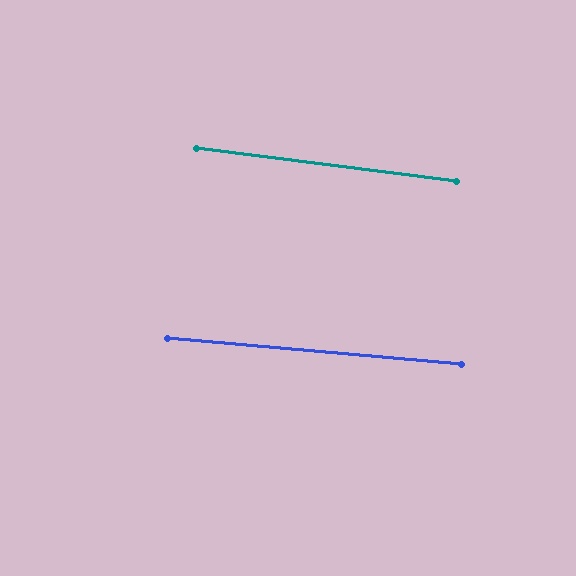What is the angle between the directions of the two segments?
Approximately 2 degrees.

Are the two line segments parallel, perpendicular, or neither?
Parallel — their directions differ by only 2.0°.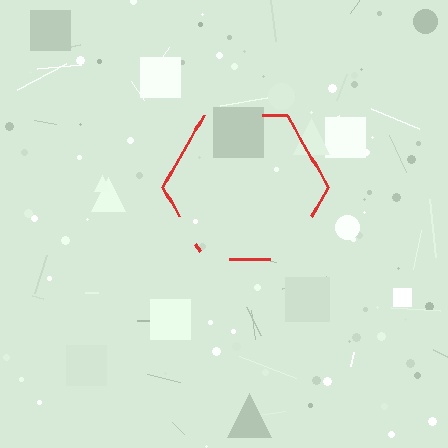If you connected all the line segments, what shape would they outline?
They would outline a hexagon.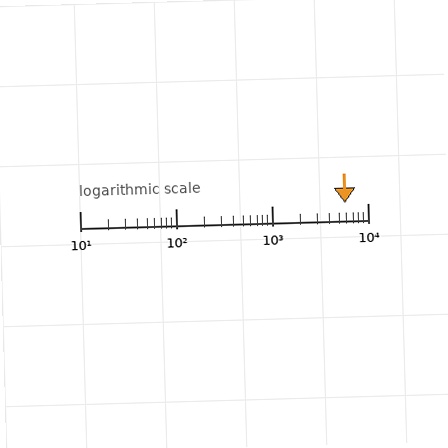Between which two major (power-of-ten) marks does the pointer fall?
The pointer is between 1000 and 10000.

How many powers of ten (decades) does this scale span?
The scale spans 3 decades, from 10 to 10000.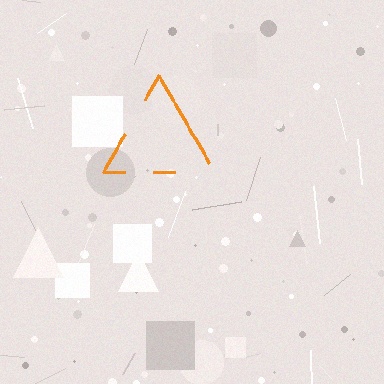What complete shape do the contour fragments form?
The contour fragments form a triangle.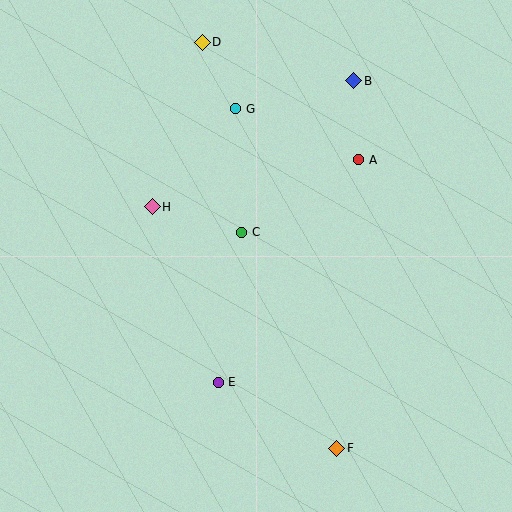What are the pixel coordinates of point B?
Point B is at (354, 81).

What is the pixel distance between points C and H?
The distance between C and H is 93 pixels.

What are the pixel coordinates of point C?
Point C is at (242, 232).